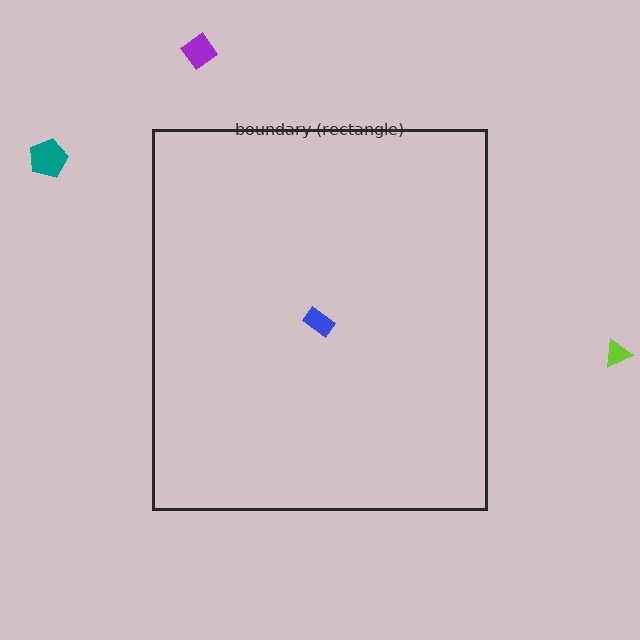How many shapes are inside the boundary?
1 inside, 3 outside.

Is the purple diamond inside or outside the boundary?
Outside.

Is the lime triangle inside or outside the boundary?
Outside.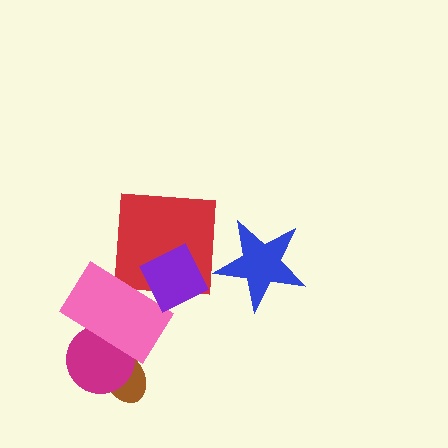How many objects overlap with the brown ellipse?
2 objects overlap with the brown ellipse.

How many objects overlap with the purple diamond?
2 objects overlap with the purple diamond.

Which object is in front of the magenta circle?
The pink rectangle is in front of the magenta circle.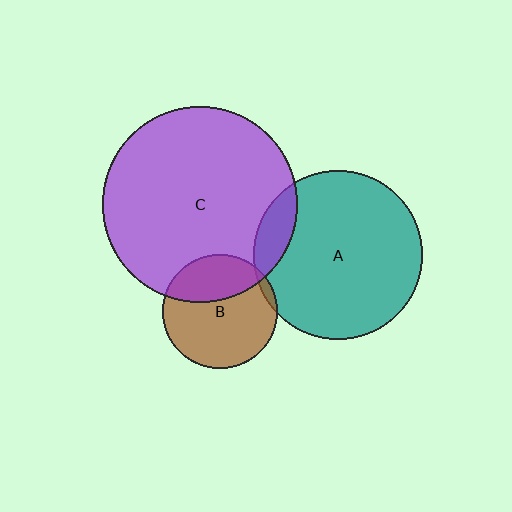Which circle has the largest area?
Circle C (purple).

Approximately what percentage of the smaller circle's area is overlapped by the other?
Approximately 10%.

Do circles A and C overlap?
Yes.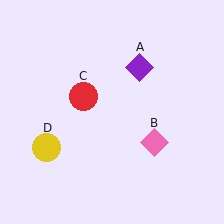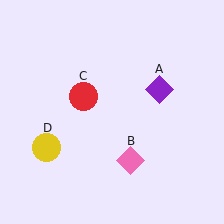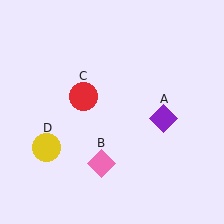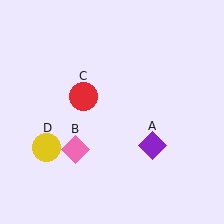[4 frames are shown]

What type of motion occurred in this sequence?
The purple diamond (object A), pink diamond (object B) rotated clockwise around the center of the scene.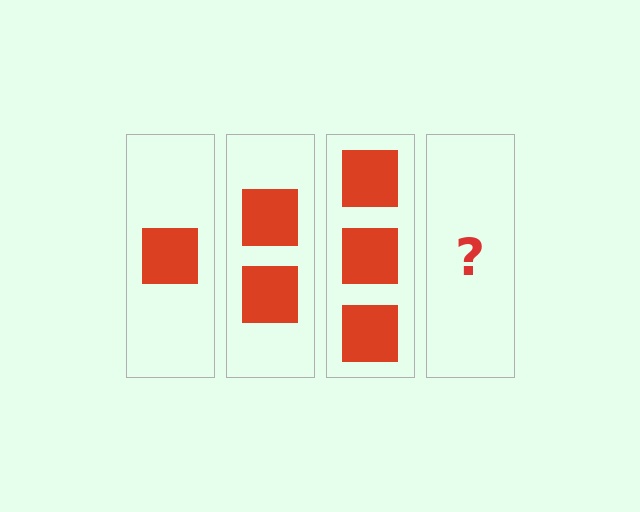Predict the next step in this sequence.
The next step is 4 squares.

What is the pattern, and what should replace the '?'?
The pattern is that each step adds one more square. The '?' should be 4 squares.